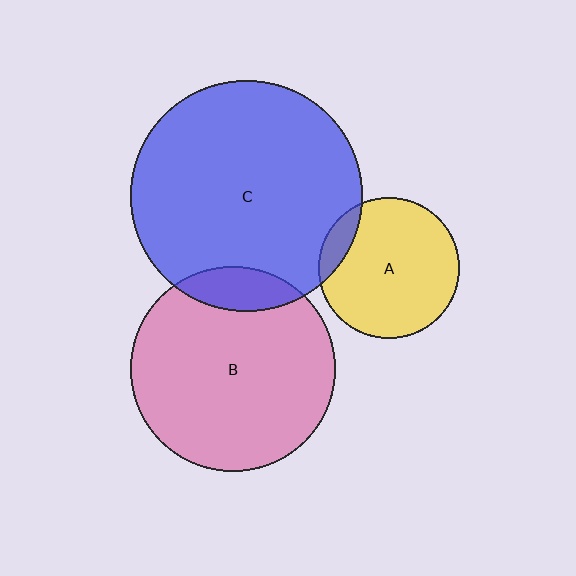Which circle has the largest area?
Circle C (blue).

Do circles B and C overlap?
Yes.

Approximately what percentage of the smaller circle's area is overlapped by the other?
Approximately 10%.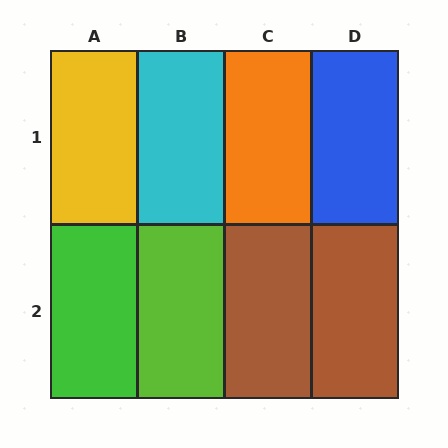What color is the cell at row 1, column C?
Orange.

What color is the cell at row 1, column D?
Blue.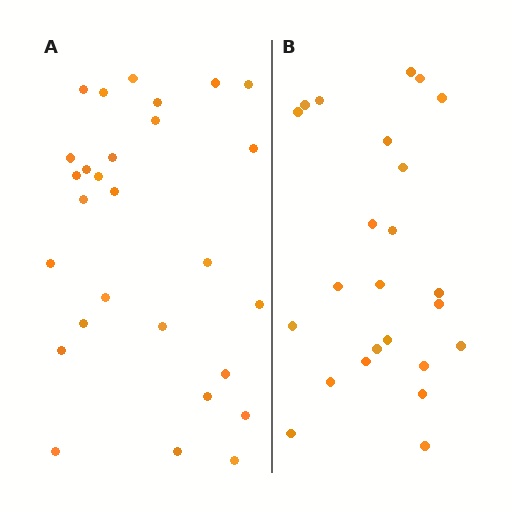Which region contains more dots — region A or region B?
Region A (the left region) has more dots.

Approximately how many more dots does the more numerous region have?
Region A has about 4 more dots than region B.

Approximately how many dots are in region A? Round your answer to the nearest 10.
About 30 dots. (The exact count is 28, which rounds to 30.)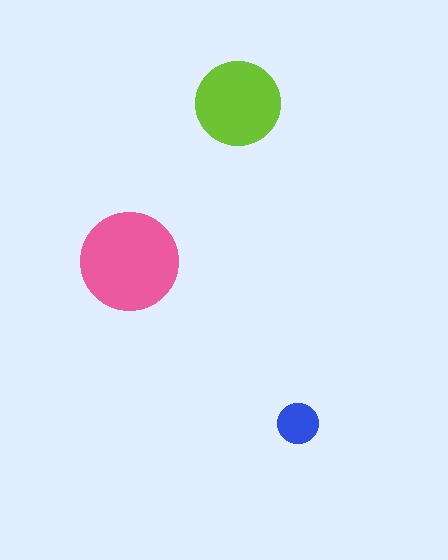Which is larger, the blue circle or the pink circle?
The pink one.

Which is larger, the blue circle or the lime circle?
The lime one.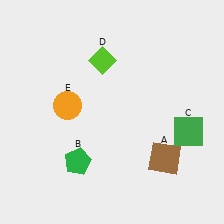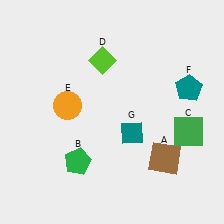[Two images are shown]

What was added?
A teal pentagon (F), a teal diamond (G) were added in Image 2.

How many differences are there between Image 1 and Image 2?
There are 2 differences between the two images.